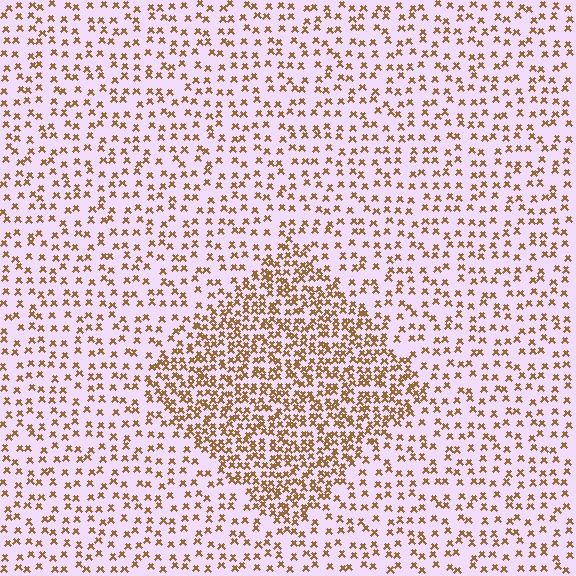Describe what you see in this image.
The image contains small brown elements arranged at two different densities. A diamond-shaped region is visible where the elements are more densely packed than the surrounding area.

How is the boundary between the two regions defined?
The boundary is defined by a change in element density (approximately 2.2x ratio). All elements are the same color, size, and shape.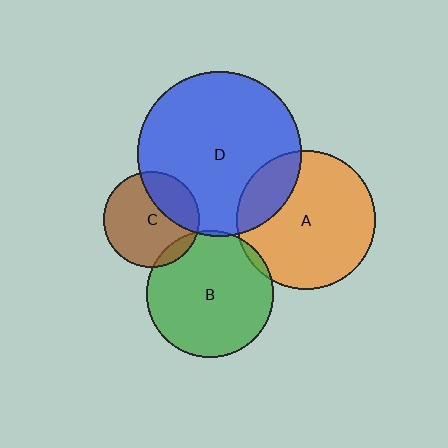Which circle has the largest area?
Circle D (blue).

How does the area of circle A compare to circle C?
Approximately 2.1 times.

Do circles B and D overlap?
Yes.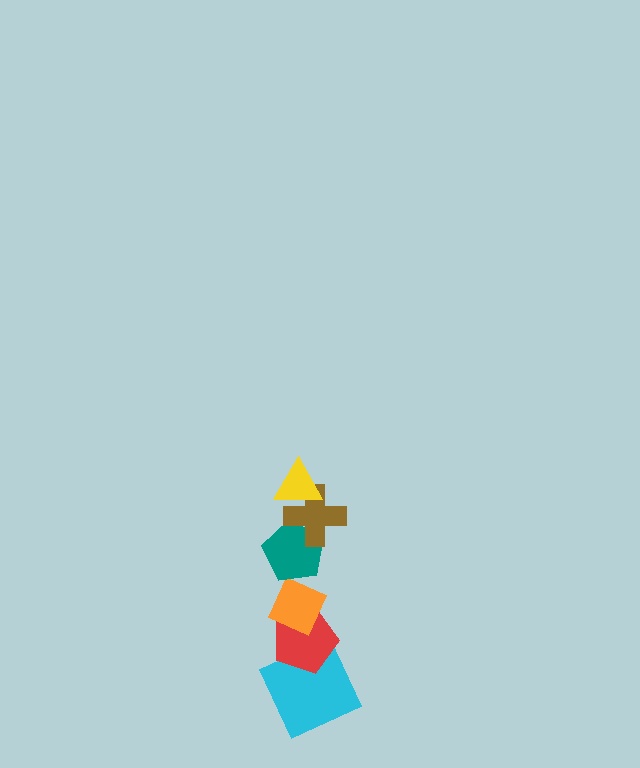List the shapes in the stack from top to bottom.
From top to bottom: the yellow triangle, the brown cross, the teal pentagon, the orange diamond, the red pentagon, the cyan square.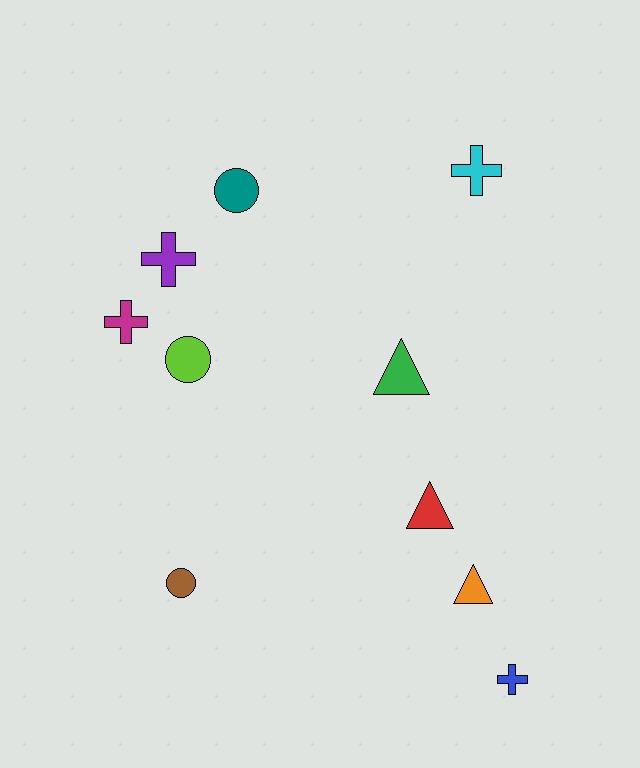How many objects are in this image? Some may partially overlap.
There are 10 objects.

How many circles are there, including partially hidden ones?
There are 3 circles.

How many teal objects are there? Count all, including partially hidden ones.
There is 1 teal object.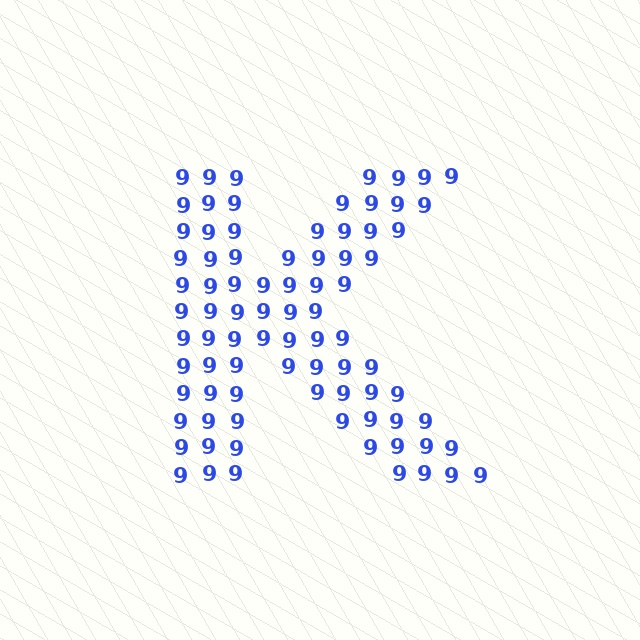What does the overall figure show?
The overall figure shows the letter K.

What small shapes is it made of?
It is made of small digit 9's.